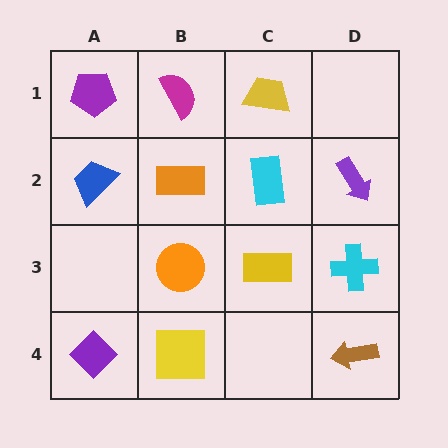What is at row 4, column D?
A brown arrow.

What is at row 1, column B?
A magenta semicircle.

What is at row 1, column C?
A yellow trapezoid.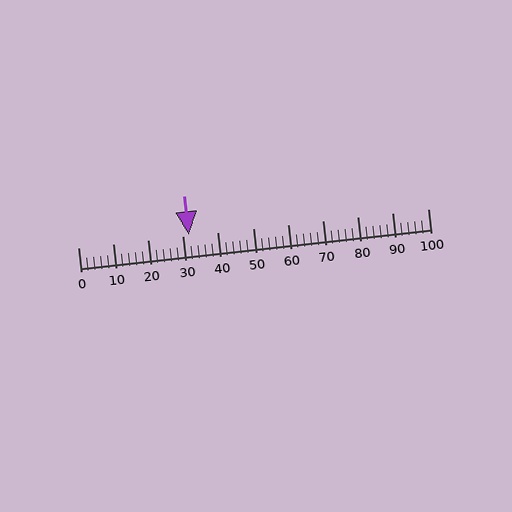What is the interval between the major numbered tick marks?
The major tick marks are spaced 10 units apart.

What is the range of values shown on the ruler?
The ruler shows values from 0 to 100.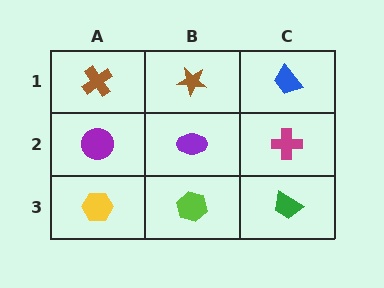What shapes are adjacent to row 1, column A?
A purple circle (row 2, column A), a brown star (row 1, column B).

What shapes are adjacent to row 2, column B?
A brown star (row 1, column B), a lime hexagon (row 3, column B), a purple circle (row 2, column A), a magenta cross (row 2, column C).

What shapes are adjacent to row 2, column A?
A brown cross (row 1, column A), a yellow hexagon (row 3, column A), a purple ellipse (row 2, column B).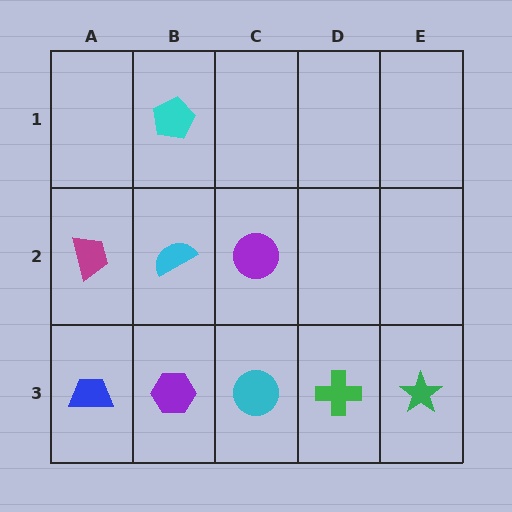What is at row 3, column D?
A green cross.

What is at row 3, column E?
A green star.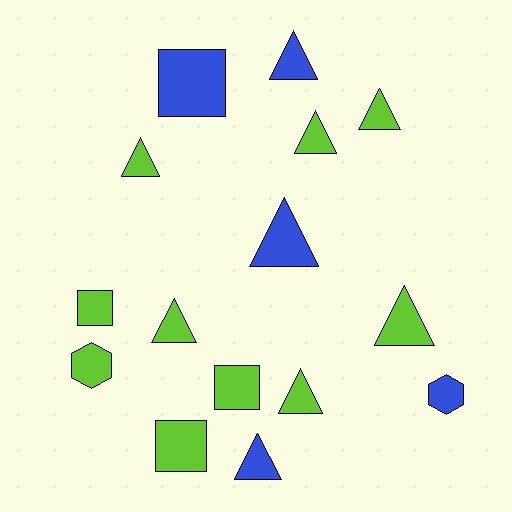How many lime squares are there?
There are 3 lime squares.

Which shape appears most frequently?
Triangle, with 9 objects.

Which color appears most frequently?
Lime, with 10 objects.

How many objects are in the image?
There are 15 objects.